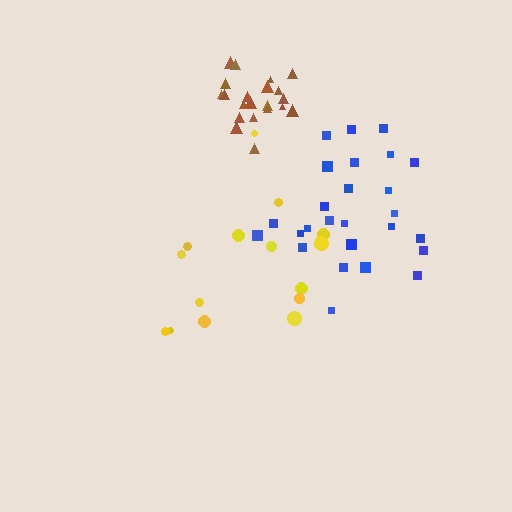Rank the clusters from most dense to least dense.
brown, blue, yellow.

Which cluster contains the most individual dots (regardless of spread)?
Blue (26).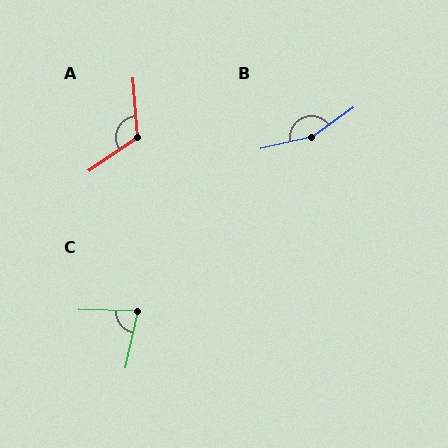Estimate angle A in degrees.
Approximately 120 degrees.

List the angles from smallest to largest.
C (80°), A (120°), B (157°).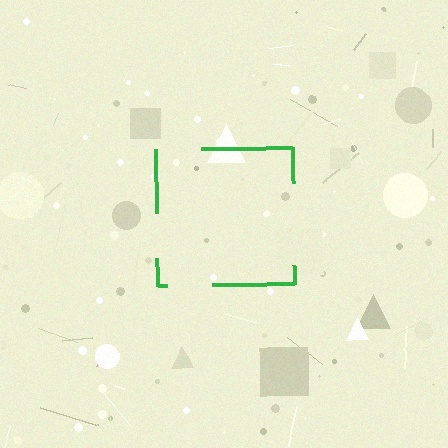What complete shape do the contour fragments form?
The contour fragments form a square.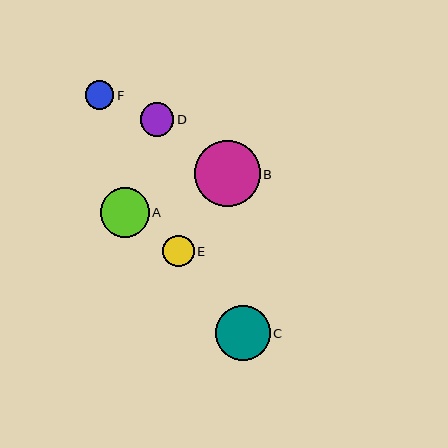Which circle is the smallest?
Circle F is the smallest with a size of approximately 29 pixels.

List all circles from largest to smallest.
From largest to smallest: B, C, A, D, E, F.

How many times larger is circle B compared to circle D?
Circle B is approximately 2.0 times the size of circle D.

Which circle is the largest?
Circle B is the largest with a size of approximately 66 pixels.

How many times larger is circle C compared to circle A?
Circle C is approximately 1.1 times the size of circle A.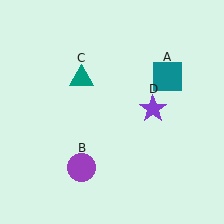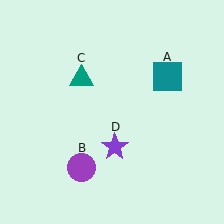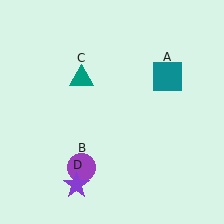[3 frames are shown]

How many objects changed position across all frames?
1 object changed position: purple star (object D).